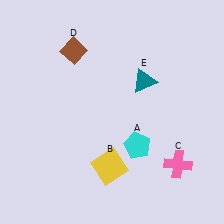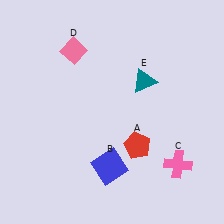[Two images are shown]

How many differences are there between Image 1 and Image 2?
There are 3 differences between the two images.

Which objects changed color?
A changed from cyan to red. B changed from yellow to blue. D changed from brown to pink.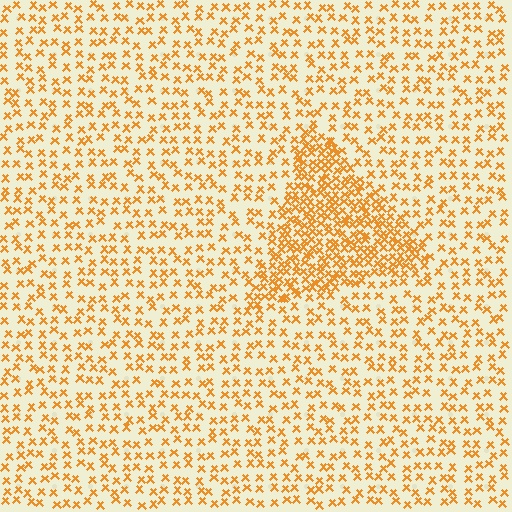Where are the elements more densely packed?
The elements are more densely packed inside the triangle boundary.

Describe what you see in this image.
The image contains small orange elements arranged at two different densities. A triangle-shaped region is visible where the elements are more densely packed than the surrounding area.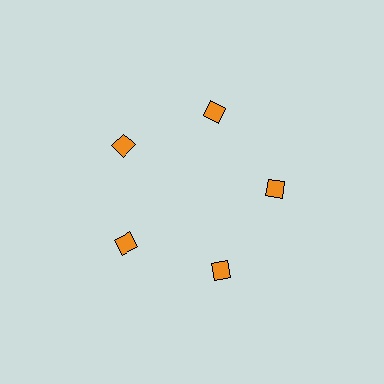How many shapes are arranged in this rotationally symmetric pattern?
There are 5 shapes, arranged in 5 groups of 1.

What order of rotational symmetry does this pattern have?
This pattern has 5-fold rotational symmetry.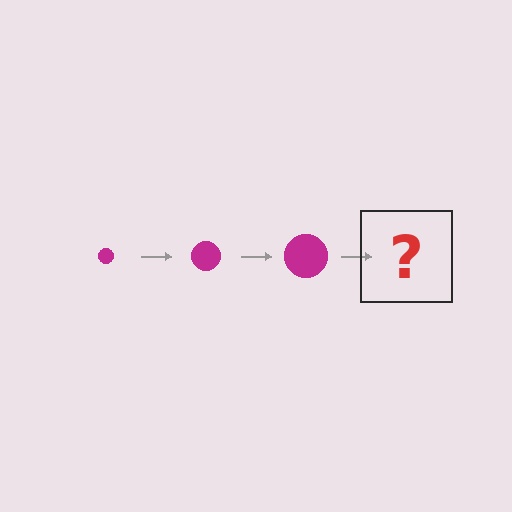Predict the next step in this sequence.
The next step is a magenta circle, larger than the previous one.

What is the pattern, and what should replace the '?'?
The pattern is that the circle gets progressively larger each step. The '?' should be a magenta circle, larger than the previous one.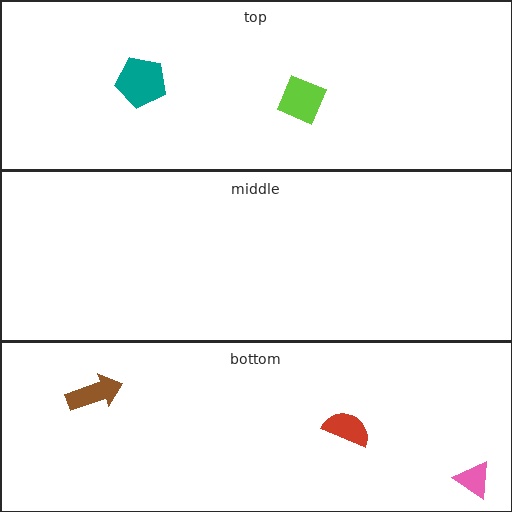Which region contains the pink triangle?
The bottom region.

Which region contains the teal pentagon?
The top region.